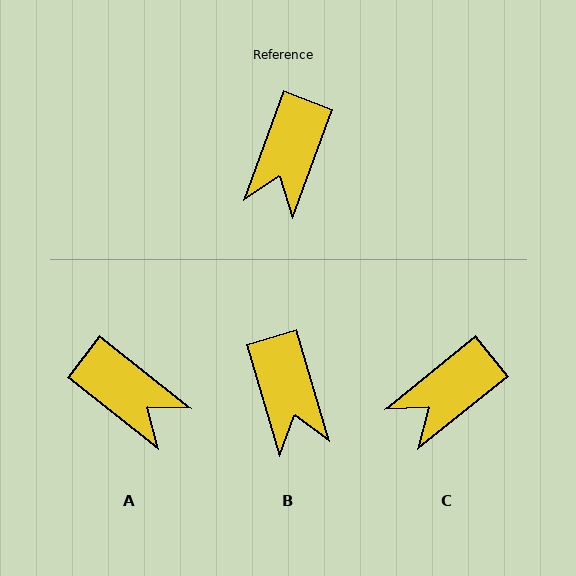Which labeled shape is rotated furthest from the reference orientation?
A, about 72 degrees away.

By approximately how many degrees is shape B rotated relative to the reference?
Approximately 37 degrees counter-clockwise.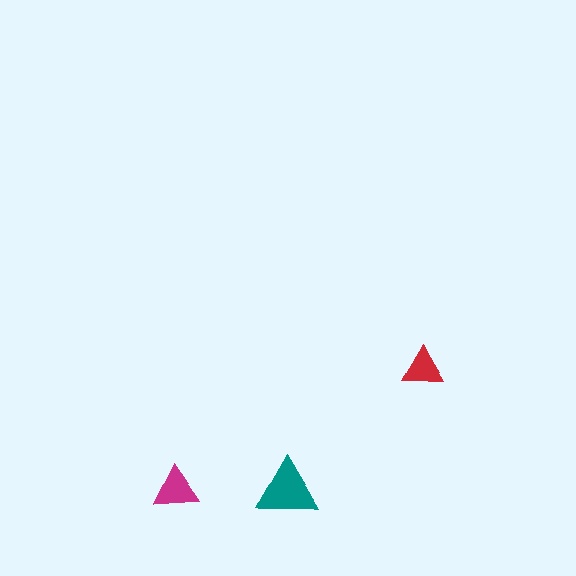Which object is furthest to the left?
The magenta triangle is leftmost.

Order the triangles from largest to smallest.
the teal one, the magenta one, the red one.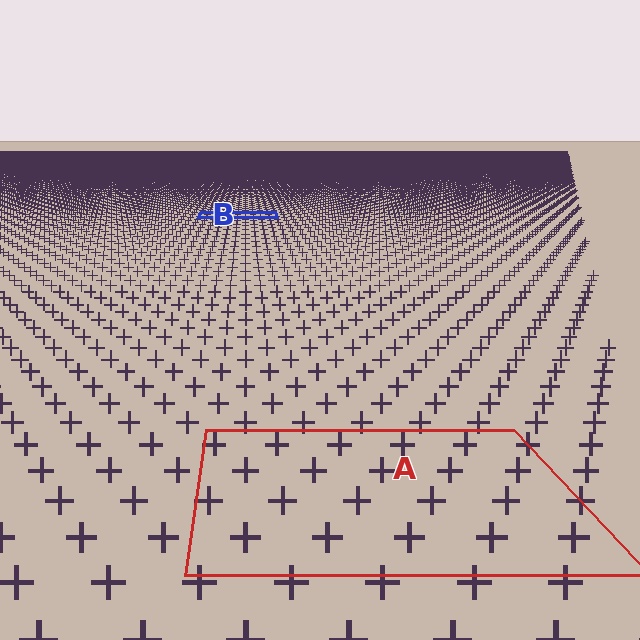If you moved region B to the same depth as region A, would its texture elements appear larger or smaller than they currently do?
They would appear larger. At a closer depth, the same texture elements are projected at a bigger on-screen size.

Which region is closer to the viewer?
Region A is closer. The texture elements there are larger and more spread out.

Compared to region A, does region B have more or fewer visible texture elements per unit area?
Region B has more texture elements per unit area — they are packed more densely because it is farther away.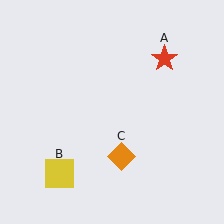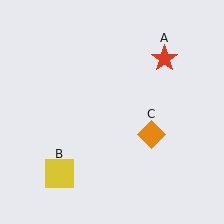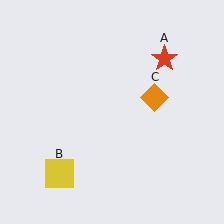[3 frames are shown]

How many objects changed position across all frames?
1 object changed position: orange diamond (object C).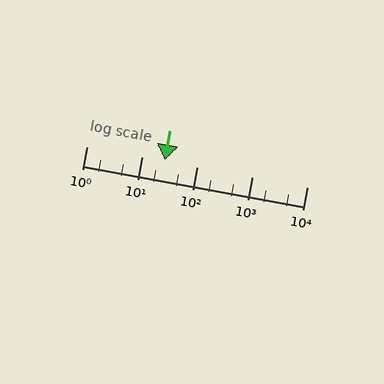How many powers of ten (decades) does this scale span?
The scale spans 4 decades, from 1 to 10000.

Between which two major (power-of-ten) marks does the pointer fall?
The pointer is between 10 and 100.